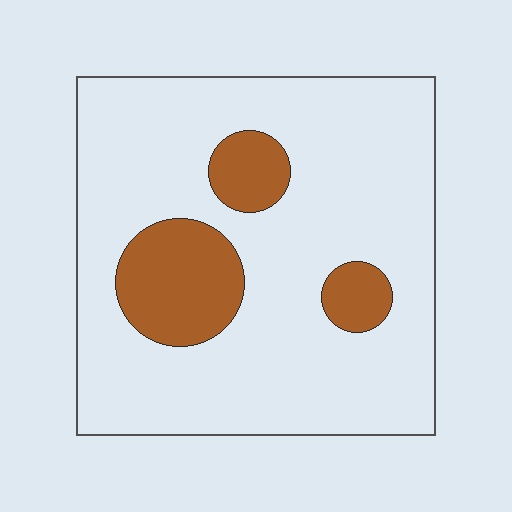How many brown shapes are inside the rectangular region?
3.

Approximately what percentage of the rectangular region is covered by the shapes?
Approximately 15%.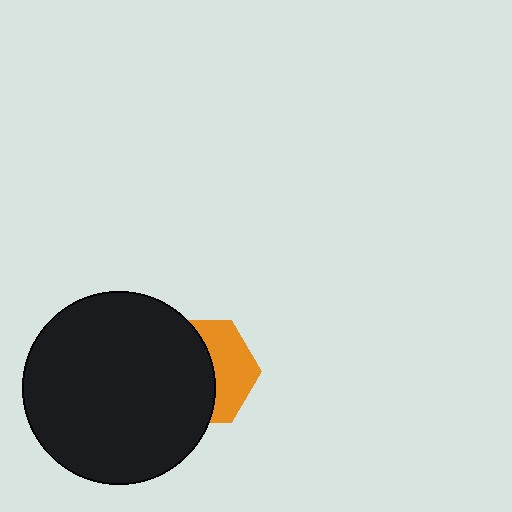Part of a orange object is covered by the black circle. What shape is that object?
It is a hexagon.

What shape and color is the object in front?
The object in front is a black circle.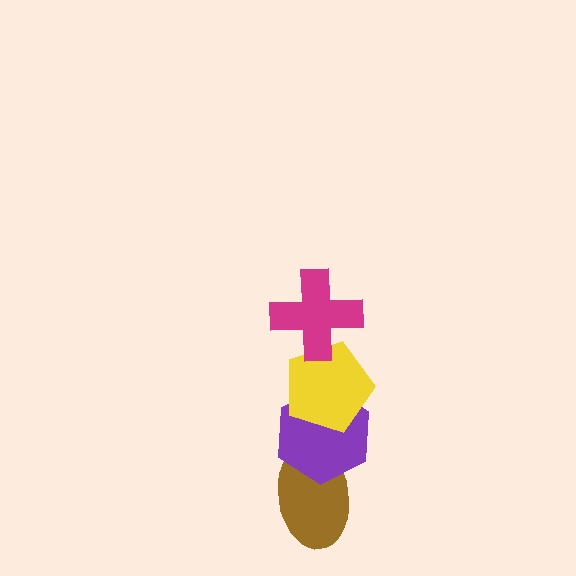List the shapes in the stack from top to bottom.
From top to bottom: the magenta cross, the yellow pentagon, the purple hexagon, the brown ellipse.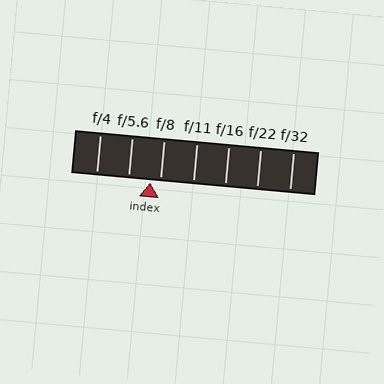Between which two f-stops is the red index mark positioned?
The index mark is between f/5.6 and f/8.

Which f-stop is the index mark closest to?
The index mark is closest to f/8.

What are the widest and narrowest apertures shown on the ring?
The widest aperture shown is f/4 and the narrowest is f/32.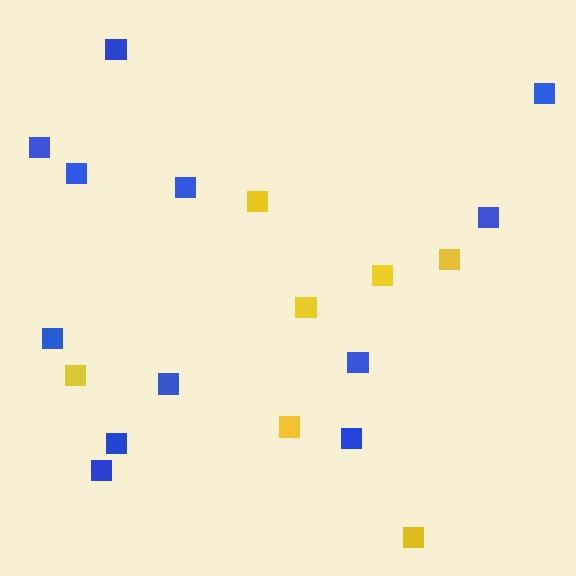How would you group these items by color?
There are 2 groups: one group of yellow squares (7) and one group of blue squares (12).